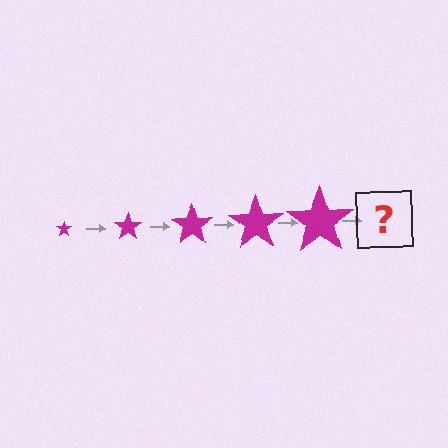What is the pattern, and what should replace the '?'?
The pattern is that the star gets progressively larger each step. The '?' should be a magenta star, larger than the previous one.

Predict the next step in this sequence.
The next step is a magenta star, larger than the previous one.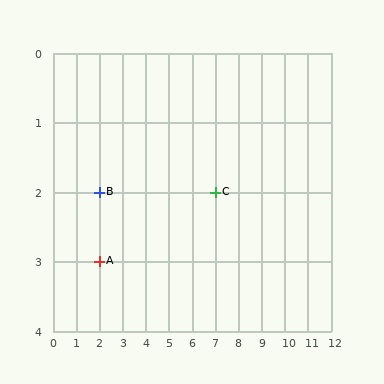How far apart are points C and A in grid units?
Points C and A are 5 columns and 1 row apart (about 5.1 grid units diagonally).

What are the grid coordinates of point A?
Point A is at grid coordinates (2, 3).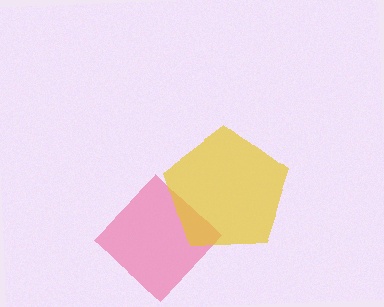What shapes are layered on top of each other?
The layered shapes are: a pink diamond, a yellow pentagon.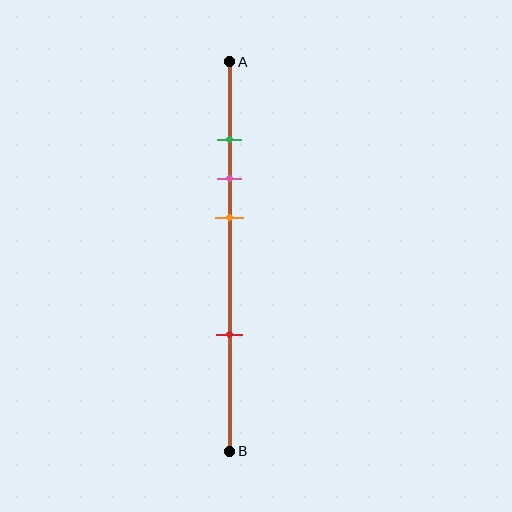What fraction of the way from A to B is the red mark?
The red mark is approximately 70% (0.7) of the way from A to B.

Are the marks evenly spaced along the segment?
No, the marks are not evenly spaced.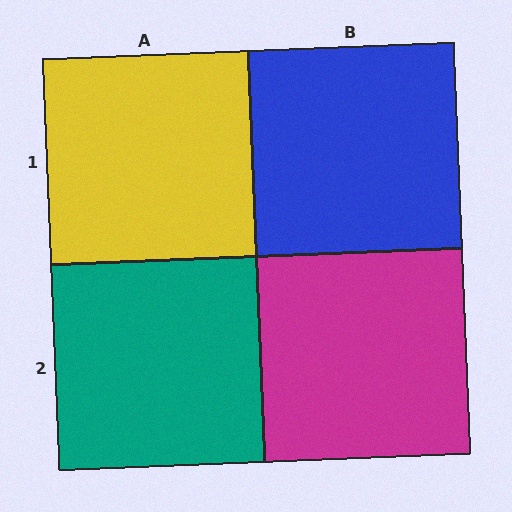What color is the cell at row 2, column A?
Teal.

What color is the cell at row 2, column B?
Magenta.